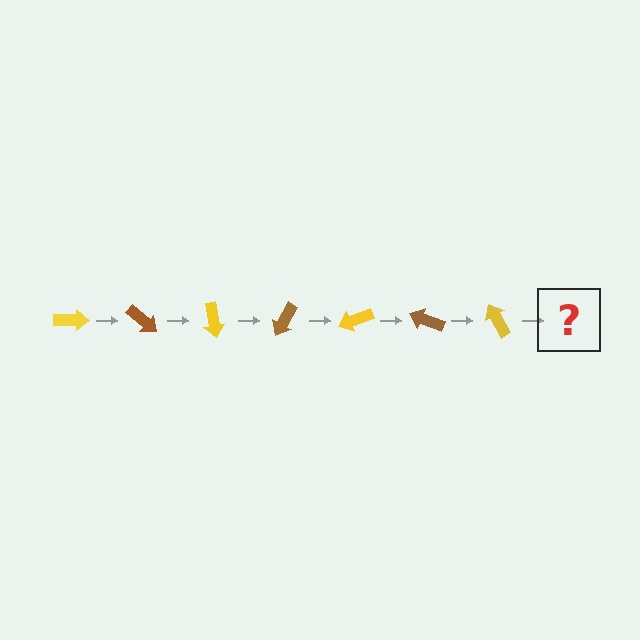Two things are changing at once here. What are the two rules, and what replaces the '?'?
The two rules are that it rotates 40 degrees each step and the color cycles through yellow and brown. The '?' should be a brown arrow, rotated 280 degrees from the start.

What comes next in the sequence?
The next element should be a brown arrow, rotated 280 degrees from the start.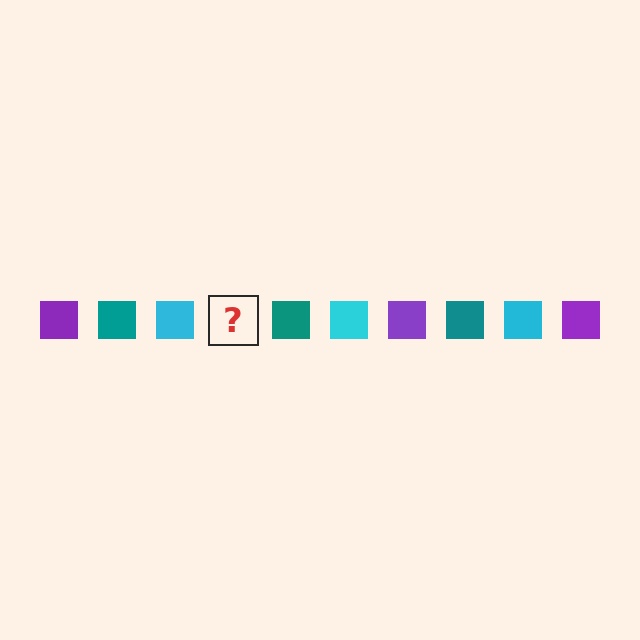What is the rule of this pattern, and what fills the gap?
The rule is that the pattern cycles through purple, teal, cyan squares. The gap should be filled with a purple square.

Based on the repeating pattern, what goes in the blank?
The blank should be a purple square.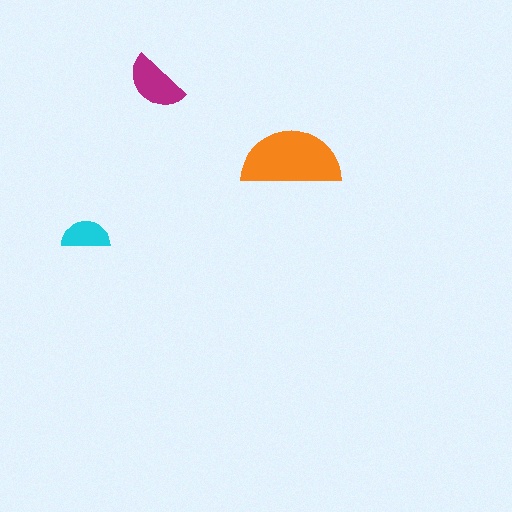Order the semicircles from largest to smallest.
the orange one, the magenta one, the cyan one.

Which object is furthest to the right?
The orange semicircle is rightmost.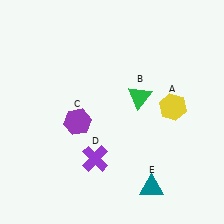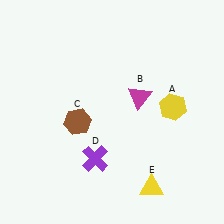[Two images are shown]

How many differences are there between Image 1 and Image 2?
There are 3 differences between the two images.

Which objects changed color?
B changed from green to magenta. C changed from purple to brown. E changed from teal to yellow.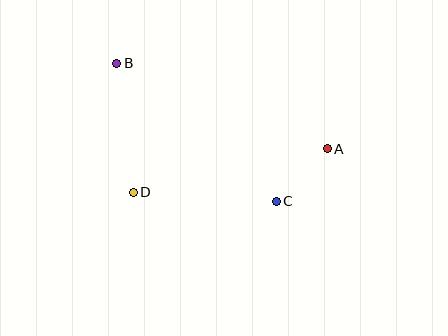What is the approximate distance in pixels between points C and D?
The distance between C and D is approximately 143 pixels.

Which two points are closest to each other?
Points A and C are closest to each other.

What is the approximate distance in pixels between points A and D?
The distance between A and D is approximately 199 pixels.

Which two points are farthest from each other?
Points A and B are farthest from each other.